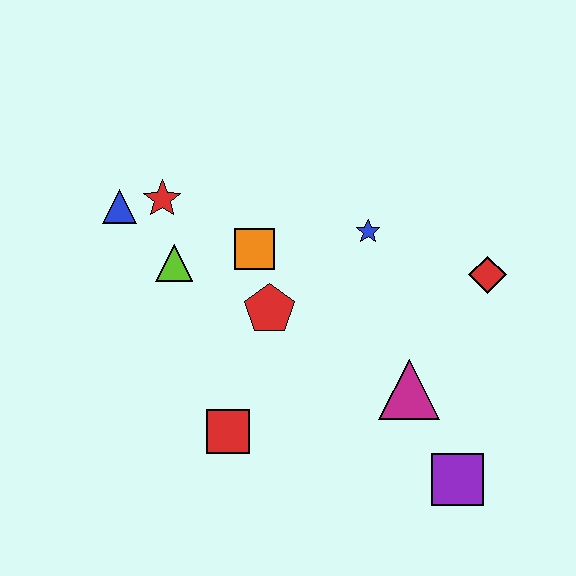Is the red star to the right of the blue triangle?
Yes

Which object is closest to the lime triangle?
The red star is closest to the lime triangle.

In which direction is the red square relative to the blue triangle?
The red square is below the blue triangle.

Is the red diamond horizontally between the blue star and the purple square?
No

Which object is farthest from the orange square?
The purple square is farthest from the orange square.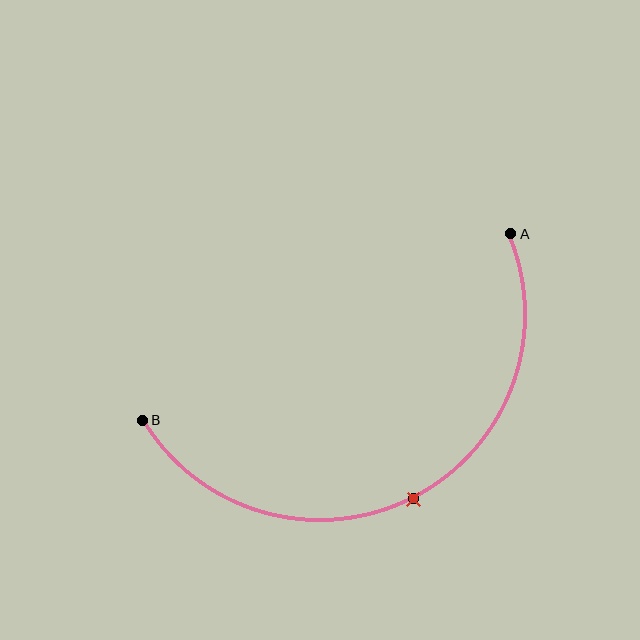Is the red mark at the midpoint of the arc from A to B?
Yes. The red mark lies on the arc at equal arc-length from both A and B — it is the arc midpoint.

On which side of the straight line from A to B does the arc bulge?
The arc bulges below the straight line connecting A and B.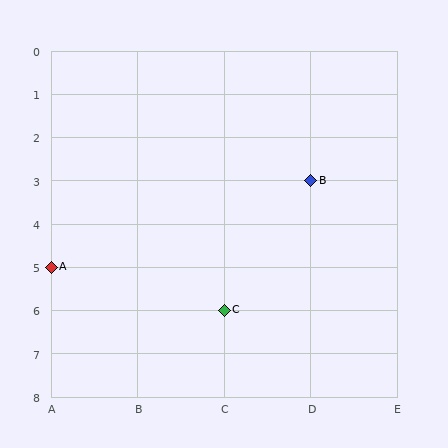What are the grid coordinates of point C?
Point C is at grid coordinates (C, 6).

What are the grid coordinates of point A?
Point A is at grid coordinates (A, 5).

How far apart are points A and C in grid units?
Points A and C are 2 columns and 1 row apart (about 2.2 grid units diagonally).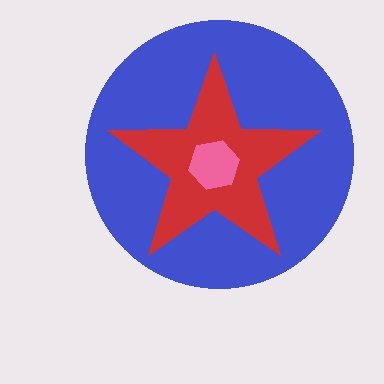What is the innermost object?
The pink hexagon.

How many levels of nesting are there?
3.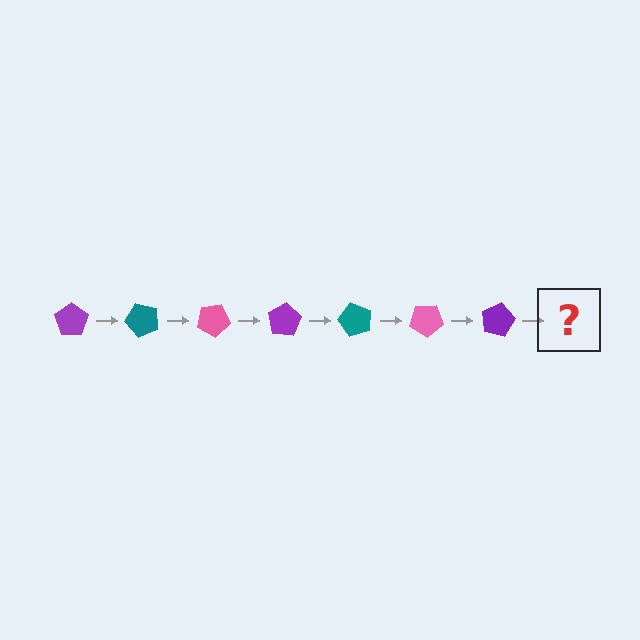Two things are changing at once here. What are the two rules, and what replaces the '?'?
The two rules are that it rotates 50 degrees each step and the color cycles through purple, teal, and pink. The '?' should be a teal pentagon, rotated 350 degrees from the start.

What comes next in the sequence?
The next element should be a teal pentagon, rotated 350 degrees from the start.